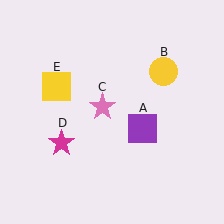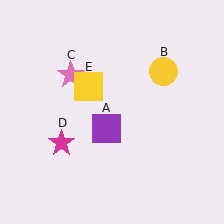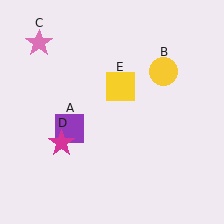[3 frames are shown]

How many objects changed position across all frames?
3 objects changed position: purple square (object A), pink star (object C), yellow square (object E).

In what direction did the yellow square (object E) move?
The yellow square (object E) moved right.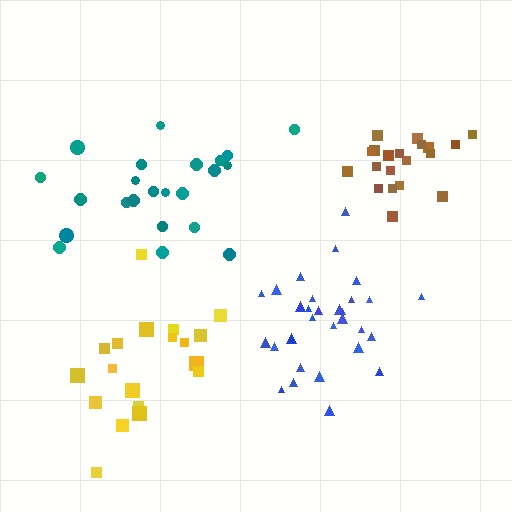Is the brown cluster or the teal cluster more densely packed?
Brown.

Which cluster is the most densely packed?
Brown.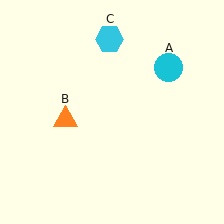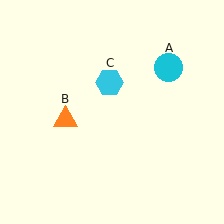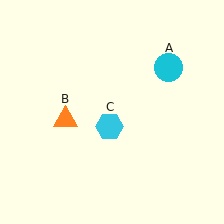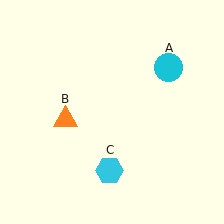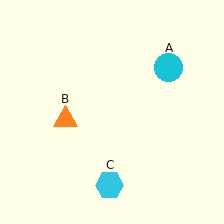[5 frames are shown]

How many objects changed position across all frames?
1 object changed position: cyan hexagon (object C).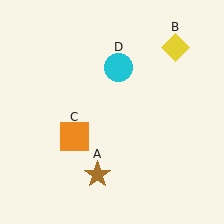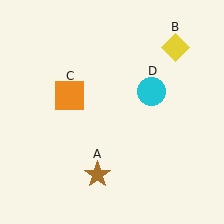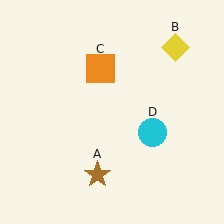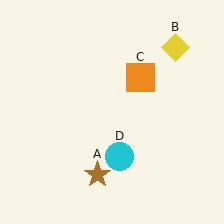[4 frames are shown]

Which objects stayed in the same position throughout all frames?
Brown star (object A) and yellow diamond (object B) remained stationary.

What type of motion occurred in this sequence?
The orange square (object C), cyan circle (object D) rotated clockwise around the center of the scene.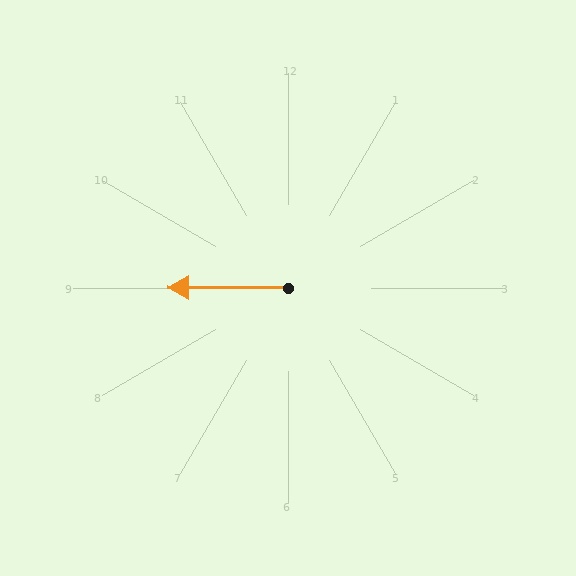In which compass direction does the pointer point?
West.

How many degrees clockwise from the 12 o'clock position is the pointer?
Approximately 270 degrees.